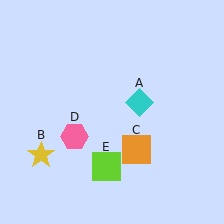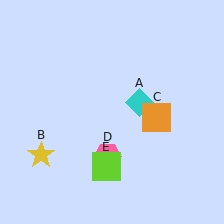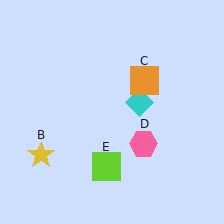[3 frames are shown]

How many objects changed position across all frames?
2 objects changed position: orange square (object C), pink hexagon (object D).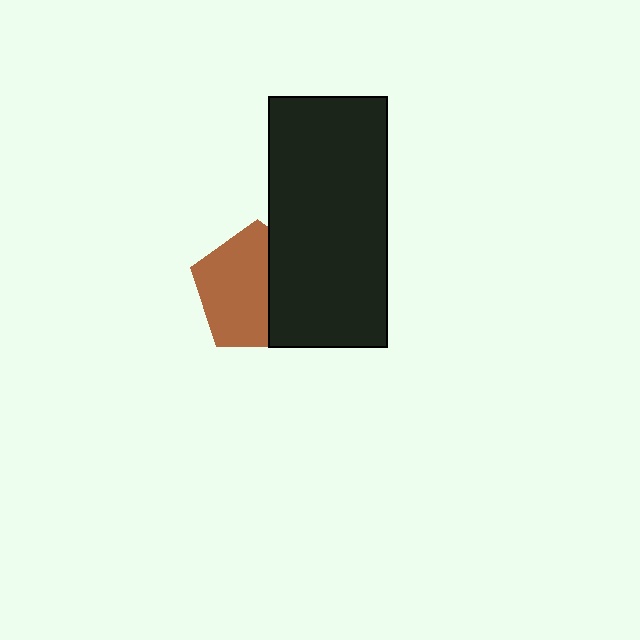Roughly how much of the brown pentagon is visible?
About half of it is visible (roughly 61%).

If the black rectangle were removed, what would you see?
You would see the complete brown pentagon.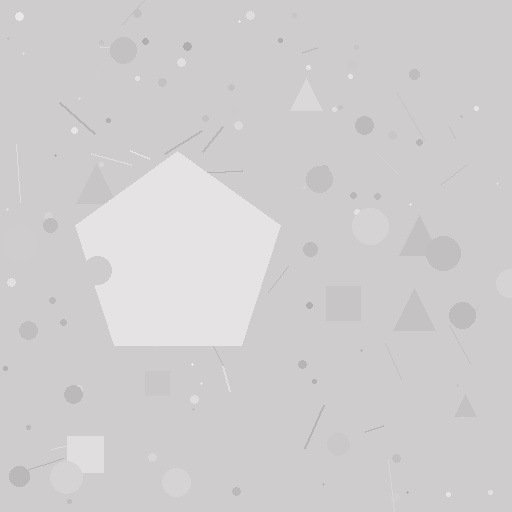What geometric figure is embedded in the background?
A pentagon is embedded in the background.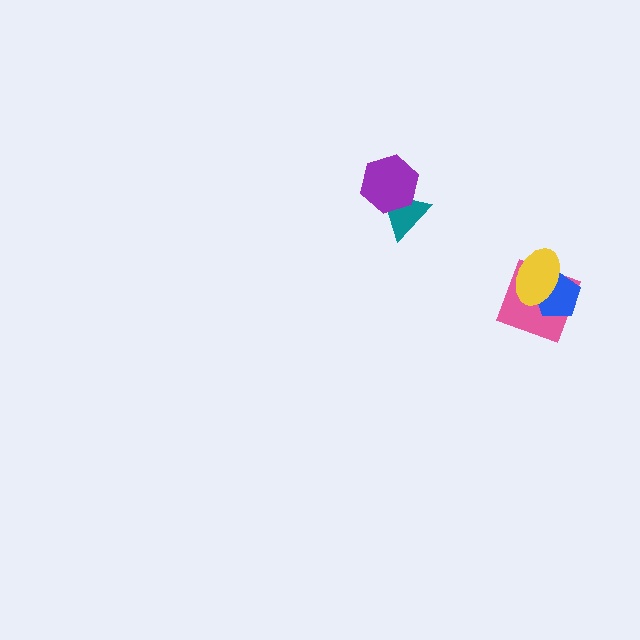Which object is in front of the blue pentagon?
The yellow ellipse is in front of the blue pentagon.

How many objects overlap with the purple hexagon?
1 object overlaps with the purple hexagon.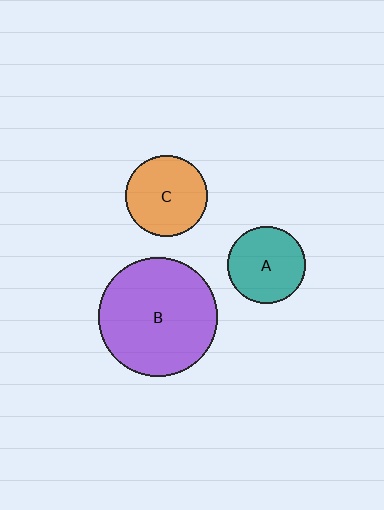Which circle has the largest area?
Circle B (purple).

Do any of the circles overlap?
No, none of the circles overlap.